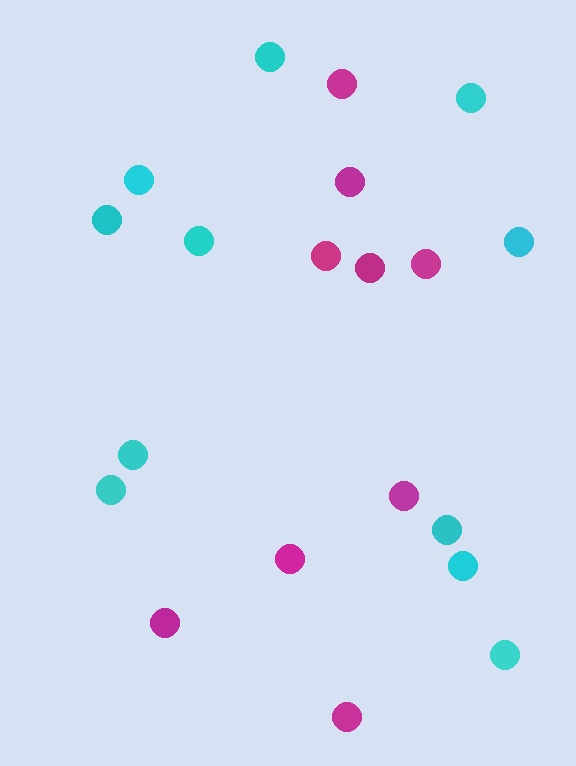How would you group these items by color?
There are 2 groups: one group of cyan circles (11) and one group of magenta circles (9).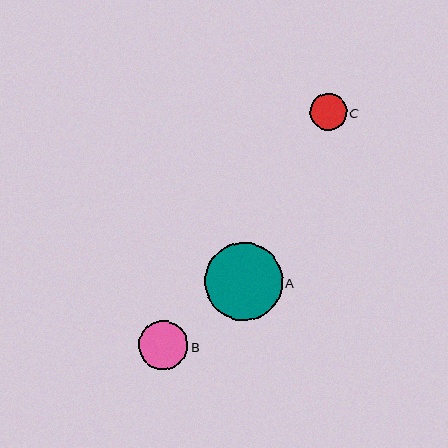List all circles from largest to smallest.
From largest to smallest: A, B, C.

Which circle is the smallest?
Circle C is the smallest with a size of approximately 37 pixels.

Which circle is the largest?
Circle A is the largest with a size of approximately 78 pixels.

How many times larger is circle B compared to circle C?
Circle B is approximately 1.3 times the size of circle C.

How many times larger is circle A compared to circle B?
Circle A is approximately 1.6 times the size of circle B.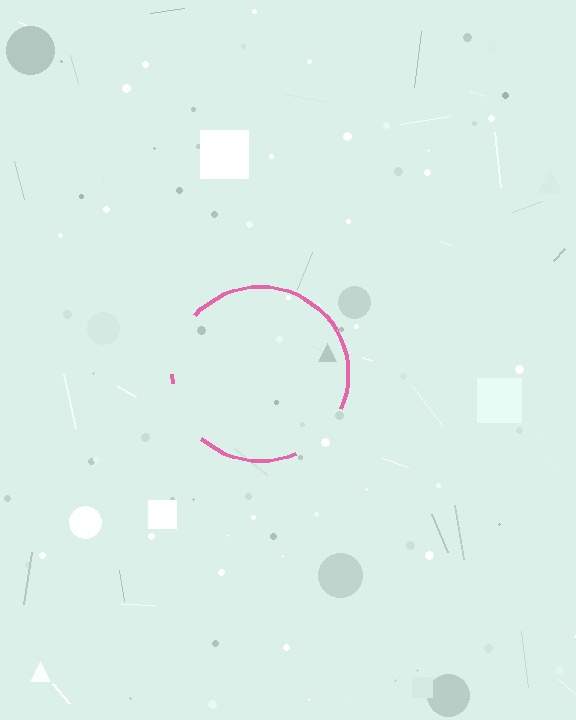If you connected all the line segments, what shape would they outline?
They would outline a circle.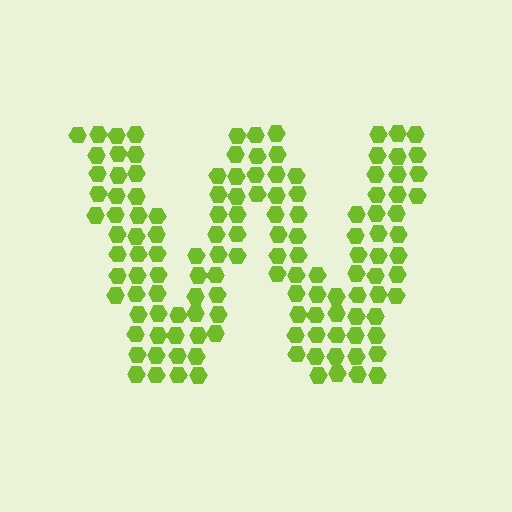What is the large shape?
The large shape is the letter W.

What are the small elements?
The small elements are hexagons.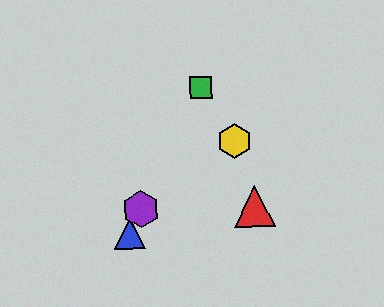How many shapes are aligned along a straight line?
3 shapes (the blue triangle, the green square, the purple hexagon) are aligned along a straight line.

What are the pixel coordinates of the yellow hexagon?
The yellow hexagon is at (234, 141).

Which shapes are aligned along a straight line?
The blue triangle, the green square, the purple hexagon are aligned along a straight line.